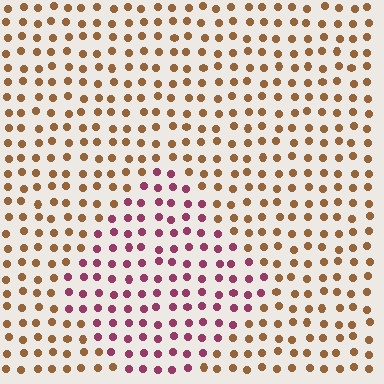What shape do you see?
I see a diamond.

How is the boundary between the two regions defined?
The boundary is defined purely by a slight shift in hue (about 57 degrees). Spacing, size, and orientation are identical on both sides.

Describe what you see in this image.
The image is filled with small brown elements in a uniform arrangement. A diamond-shaped region is visible where the elements are tinted to a slightly different hue, forming a subtle color boundary.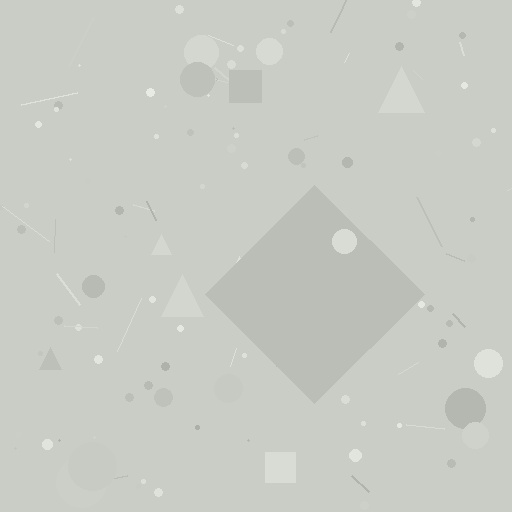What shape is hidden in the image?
A diamond is hidden in the image.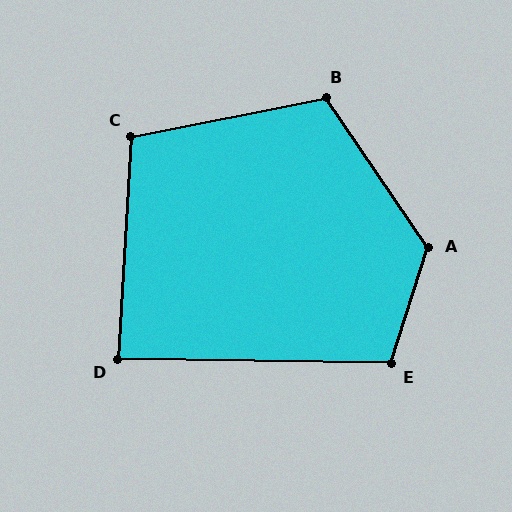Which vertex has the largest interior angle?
A, at approximately 128 degrees.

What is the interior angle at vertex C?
Approximately 105 degrees (obtuse).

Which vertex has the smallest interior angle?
D, at approximately 87 degrees.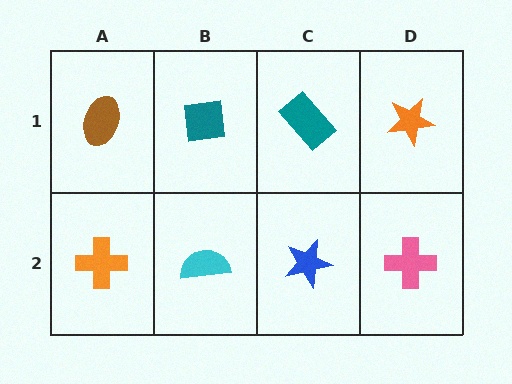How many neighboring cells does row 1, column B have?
3.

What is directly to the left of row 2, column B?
An orange cross.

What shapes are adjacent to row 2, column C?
A teal rectangle (row 1, column C), a cyan semicircle (row 2, column B), a pink cross (row 2, column D).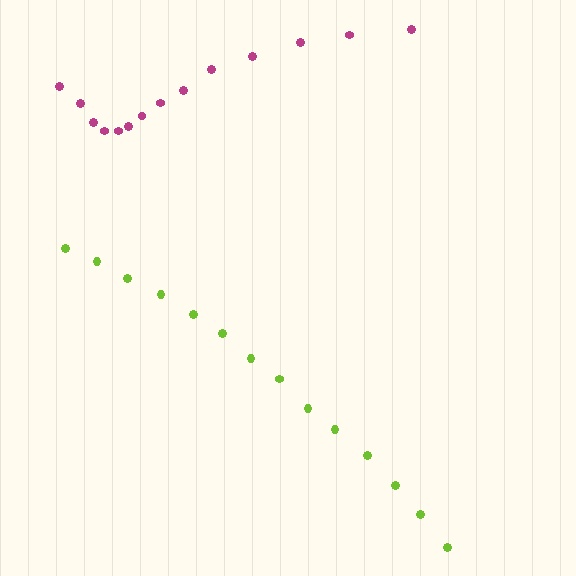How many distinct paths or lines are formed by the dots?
There are 2 distinct paths.